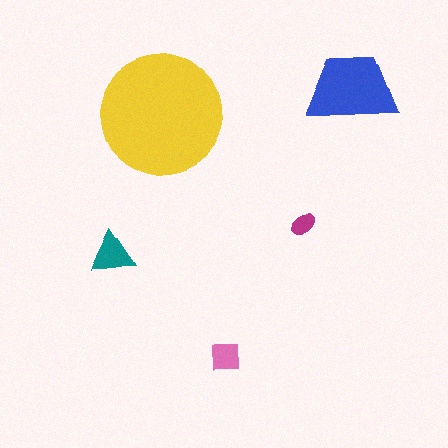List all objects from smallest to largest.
The magenta ellipse, the pink square, the teal triangle, the blue trapezoid, the yellow circle.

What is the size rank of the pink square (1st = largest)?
4th.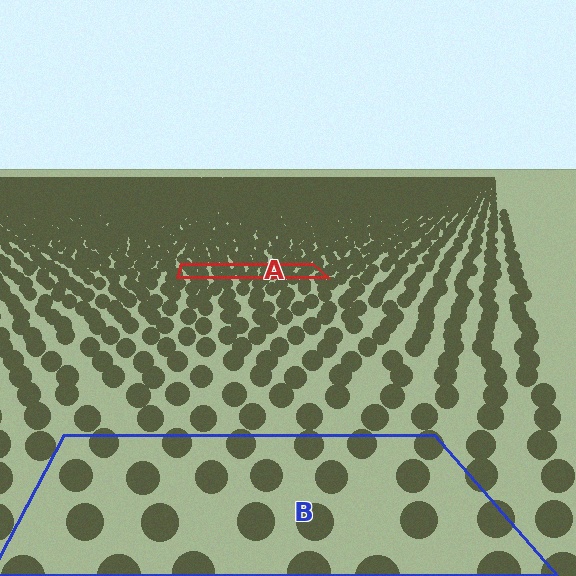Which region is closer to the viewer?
Region B is closer. The texture elements there are larger and more spread out.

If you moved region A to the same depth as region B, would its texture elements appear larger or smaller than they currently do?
They would appear larger. At a closer depth, the same texture elements are projected at a bigger on-screen size.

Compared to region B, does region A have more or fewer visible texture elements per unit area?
Region A has more texture elements per unit area — they are packed more densely because it is farther away.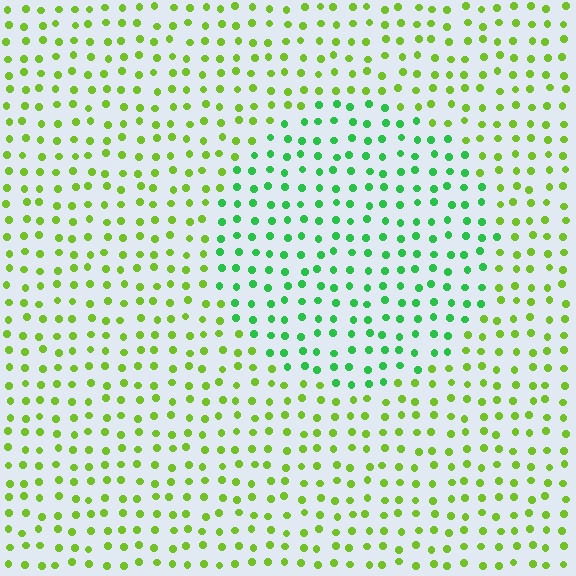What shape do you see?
I see a circle.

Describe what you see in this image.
The image is filled with small lime elements in a uniform arrangement. A circle-shaped region is visible where the elements are tinted to a slightly different hue, forming a subtle color boundary.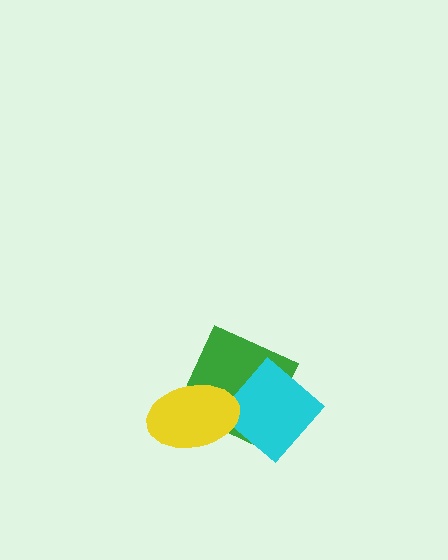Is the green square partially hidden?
Yes, it is partially covered by another shape.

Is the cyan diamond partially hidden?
No, no other shape covers it.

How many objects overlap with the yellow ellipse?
1 object overlaps with the yellow ellipse.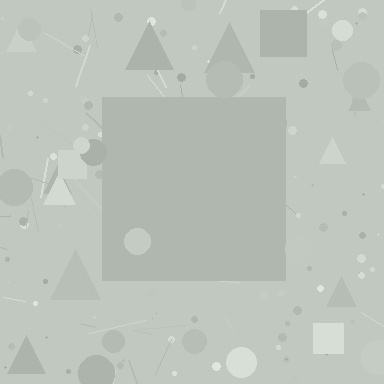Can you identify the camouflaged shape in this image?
The camouflaged shape is a square.